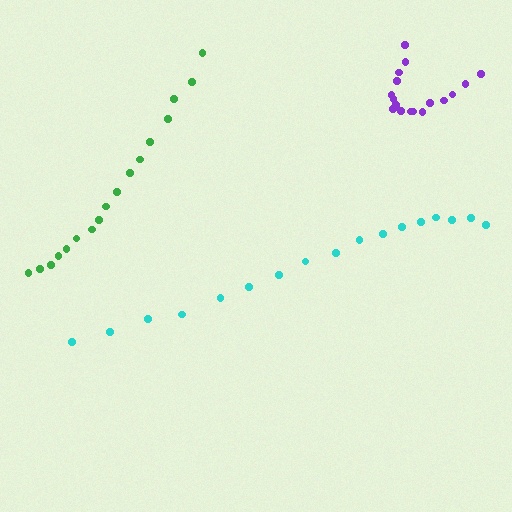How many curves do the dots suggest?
There are 3 distinct paths.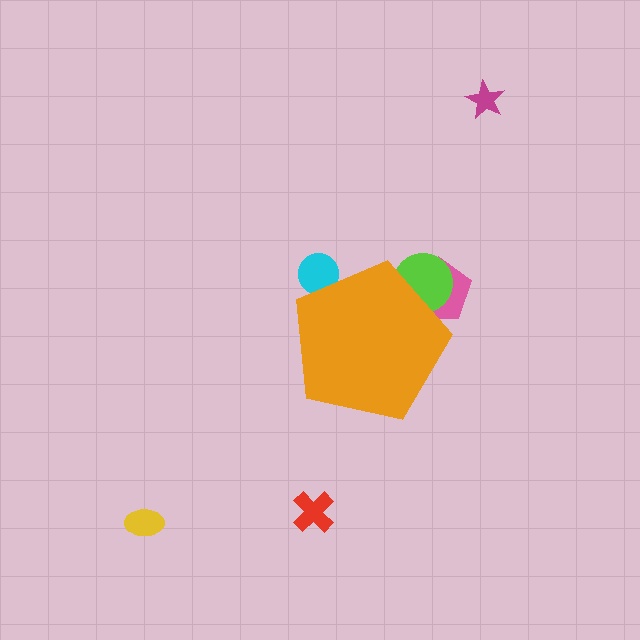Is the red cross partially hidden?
No, the red cross is fully visible.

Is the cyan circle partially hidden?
Yes, the cyan circle is partially hidden behind the orange pentagon.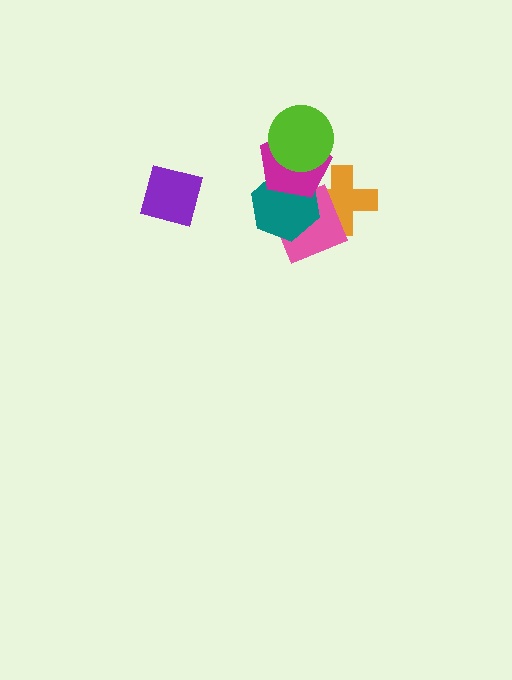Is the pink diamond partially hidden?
Yes, it is partially covered by another shape.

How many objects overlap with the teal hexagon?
3 objects overlap with the teal hexagon.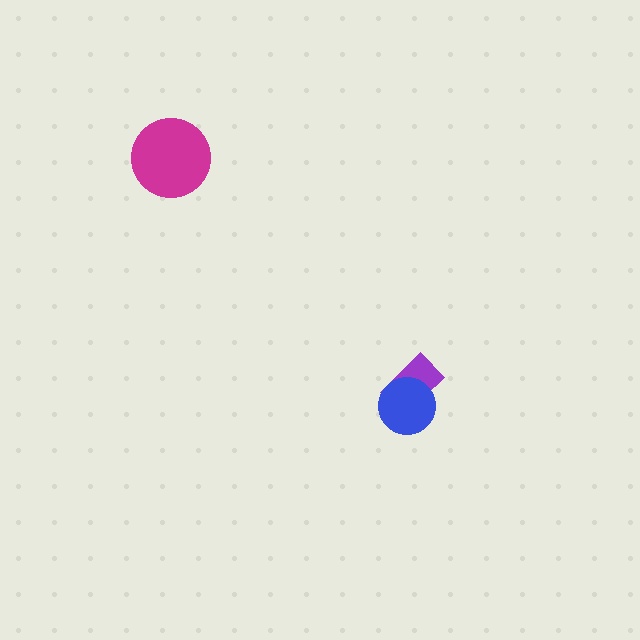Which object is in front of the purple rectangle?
The blue circle is in front of the purple rectangle.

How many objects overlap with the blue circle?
1 object overlaps with the blue circle.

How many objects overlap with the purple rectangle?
1 object overlaps with the purple rectangle.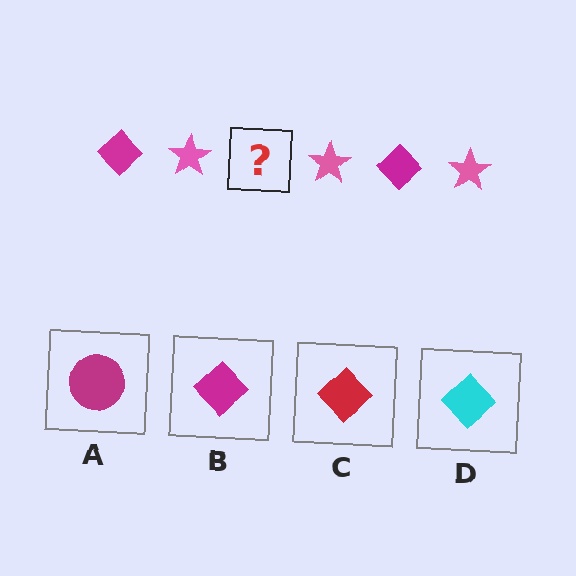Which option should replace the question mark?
Option B.